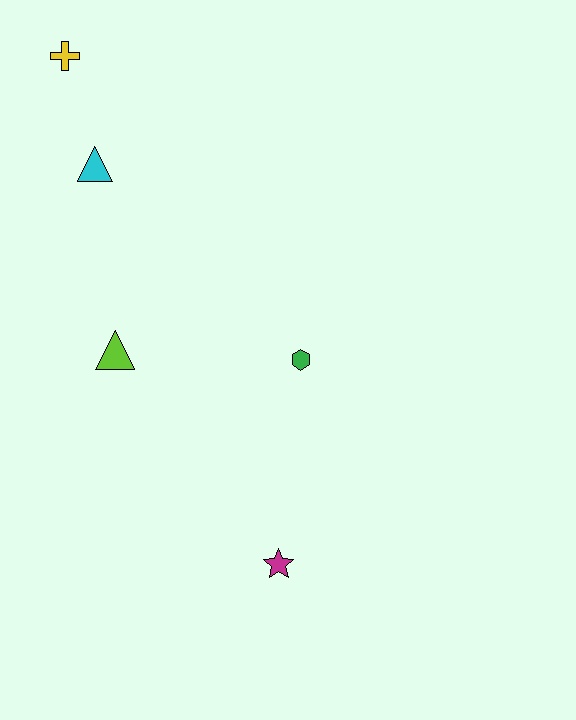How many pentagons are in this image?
There are no pentagons.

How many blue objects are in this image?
There are no blue objects.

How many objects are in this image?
There are 5 objects.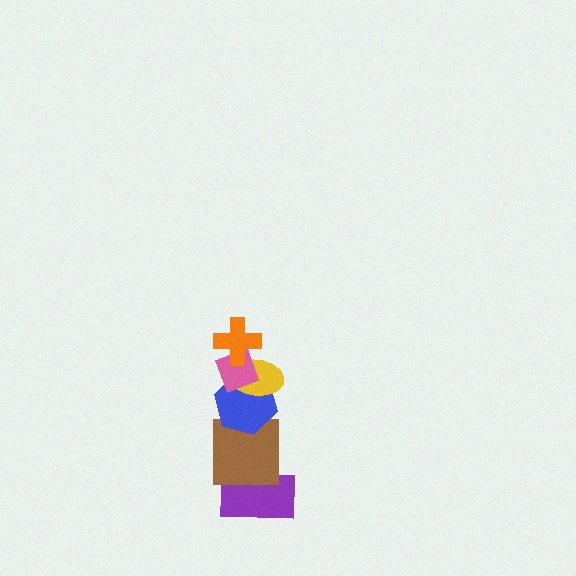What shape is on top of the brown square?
The blue hexagon is on top of the brown square.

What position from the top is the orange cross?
The orange cross is 1st from the top.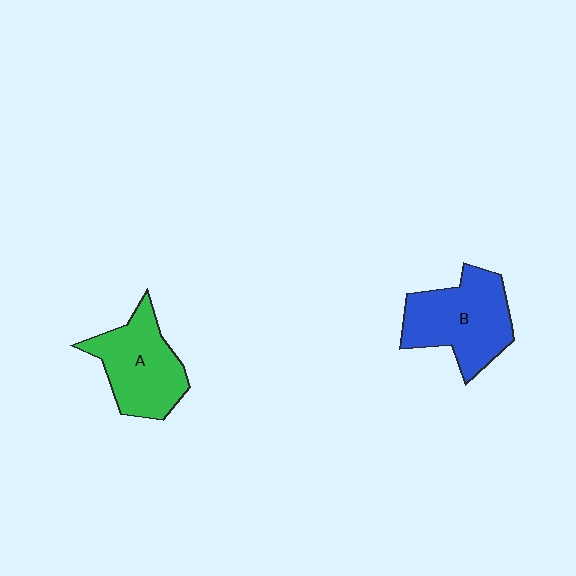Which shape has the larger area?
Shape B (blue).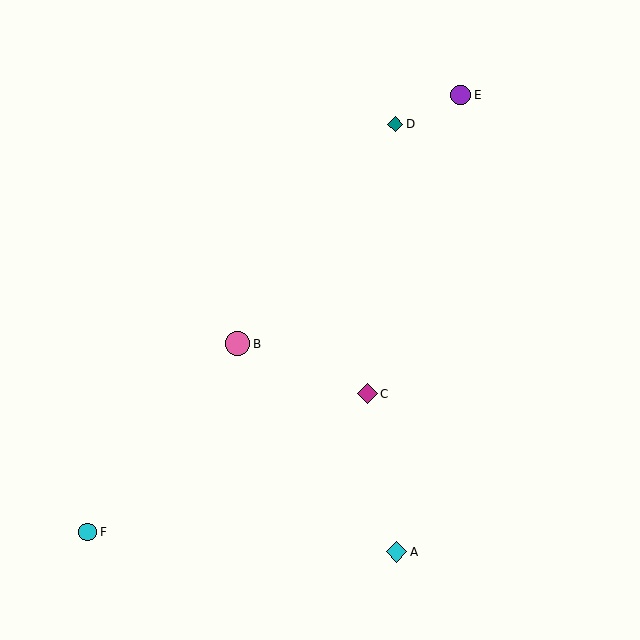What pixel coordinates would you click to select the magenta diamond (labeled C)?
Click at (367, 394) to select the magenta diamond C.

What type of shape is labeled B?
Shape B is a pink circle.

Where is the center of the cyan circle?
The center of the cyan circle is at (88, 532).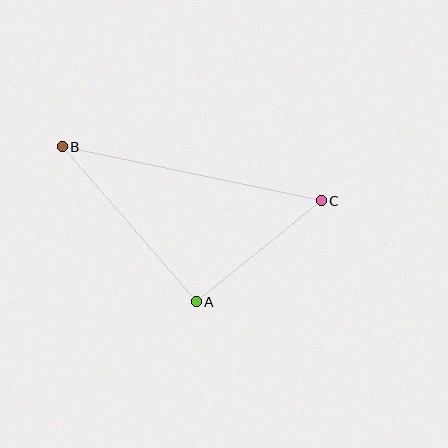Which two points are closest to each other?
Points A and C are closest to each other.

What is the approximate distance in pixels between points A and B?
The distance between A and B is approximately 205 pixels.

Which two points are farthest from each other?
Points B and C are farthest from each other.